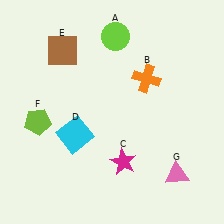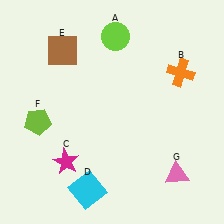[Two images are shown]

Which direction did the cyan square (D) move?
The cyan square (D) moved down.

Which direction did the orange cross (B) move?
The orange cross (B) moved right.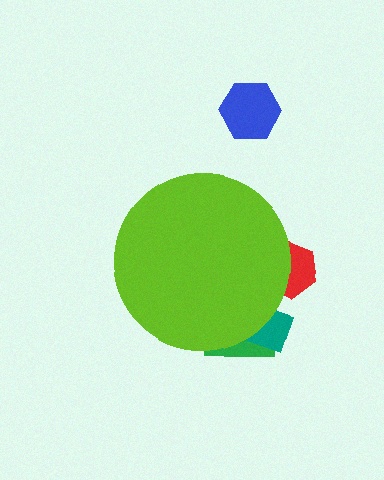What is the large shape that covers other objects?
A lime circle.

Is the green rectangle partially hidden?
Yes, the green rectangle is partially hidden behind the lime circle.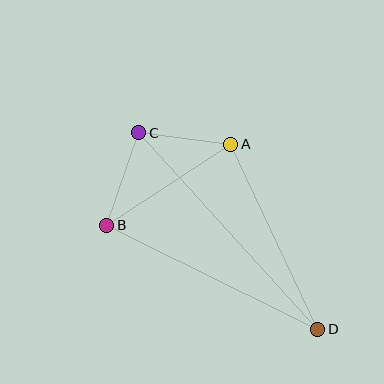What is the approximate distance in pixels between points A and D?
The distance between A and D is approximately 204 pixels.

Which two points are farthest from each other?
Points C and D are farthest from each other.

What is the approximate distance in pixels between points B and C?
The distance between B and C is approximately 98 pixels.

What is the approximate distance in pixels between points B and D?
The distance between B and D is approximately 236 pixels.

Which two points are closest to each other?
Points A and C are closest to each other.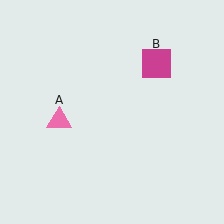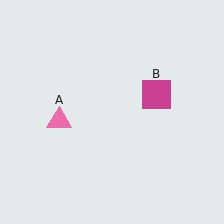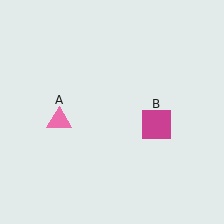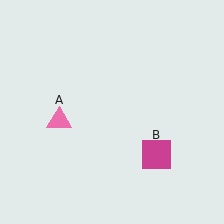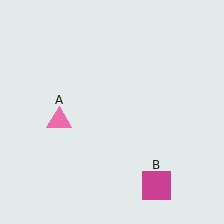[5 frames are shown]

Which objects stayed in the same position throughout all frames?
Pink triangle (object A) remained stationary.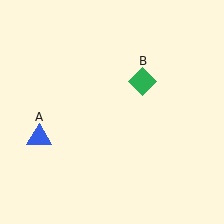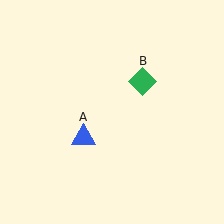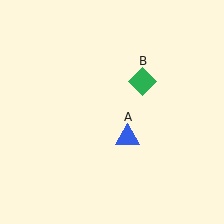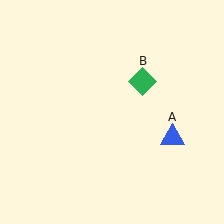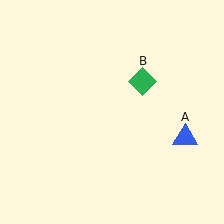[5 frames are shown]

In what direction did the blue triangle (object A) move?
The blue triangle (object A) moved right.